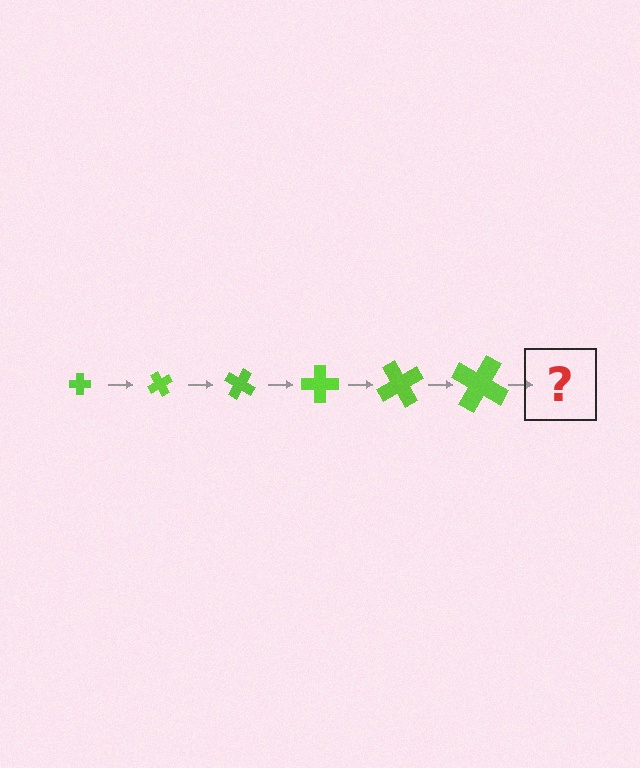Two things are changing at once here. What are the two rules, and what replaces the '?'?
The two rules are that the cross grows larger each step and it rotates 60 degrees each step. The '?' should be a cross, larger than the previous one and rotated 360 degrees from the start.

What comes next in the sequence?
The next element should be a cross, larger than the previous one and rotated 360 degrees from the start.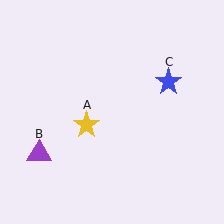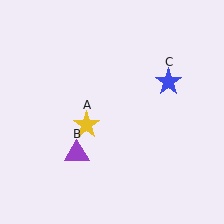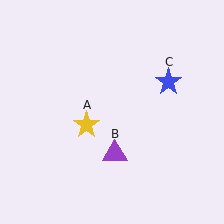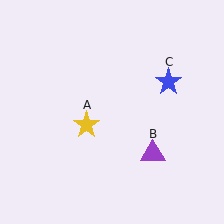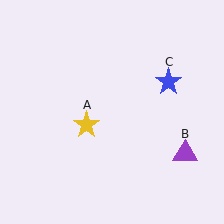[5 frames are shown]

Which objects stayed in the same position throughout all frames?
Yellow star (object A) and blue star (object C) remained stationary.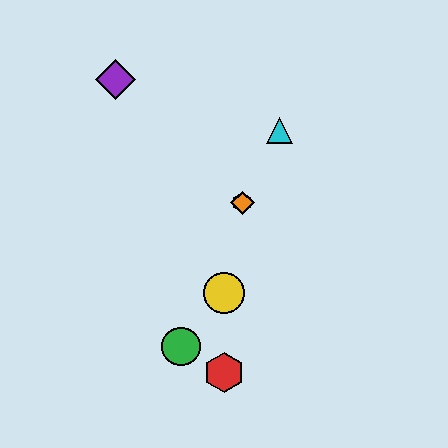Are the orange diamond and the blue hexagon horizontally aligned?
Yes, both are at y≈203.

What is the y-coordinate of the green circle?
The green circle is at y≈346.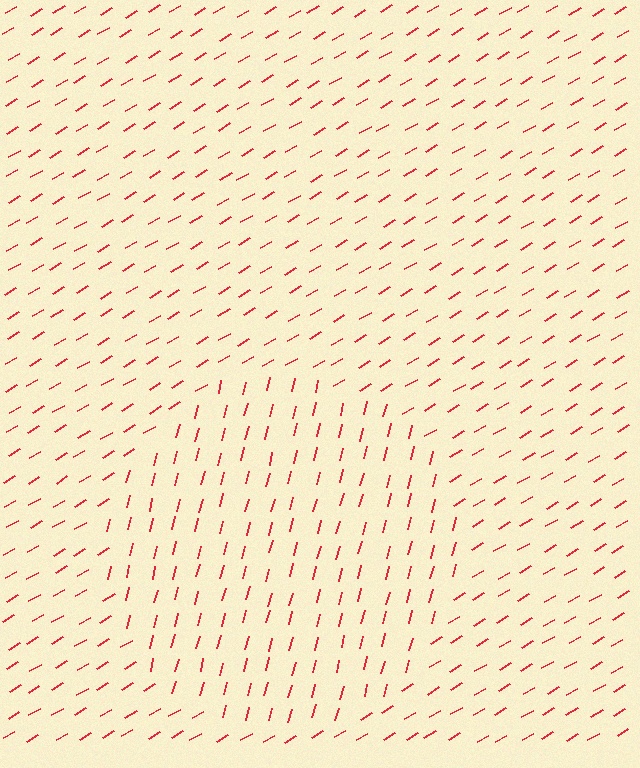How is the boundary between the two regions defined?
The boundary is defined purely by a change in line orientation (approximately 45 degrees difference). All lines are the same color and thickness.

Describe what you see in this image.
The image is filled with small red line segments. A circle region in the image has lines oriented differently from the surrounding lines, creating a visible texture boundary.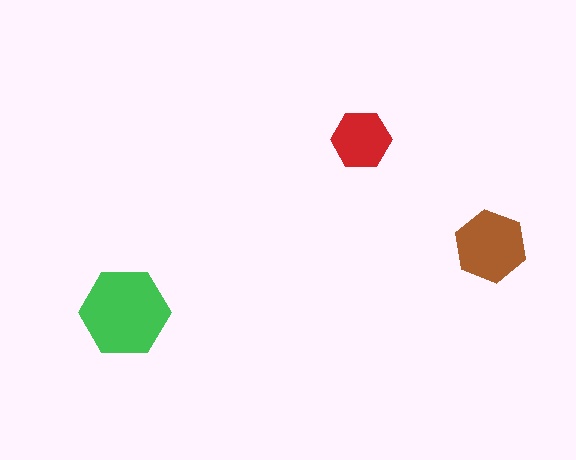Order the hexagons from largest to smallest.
the green one, the brown one, the red one.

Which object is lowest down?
The green hexagon is bottommost.